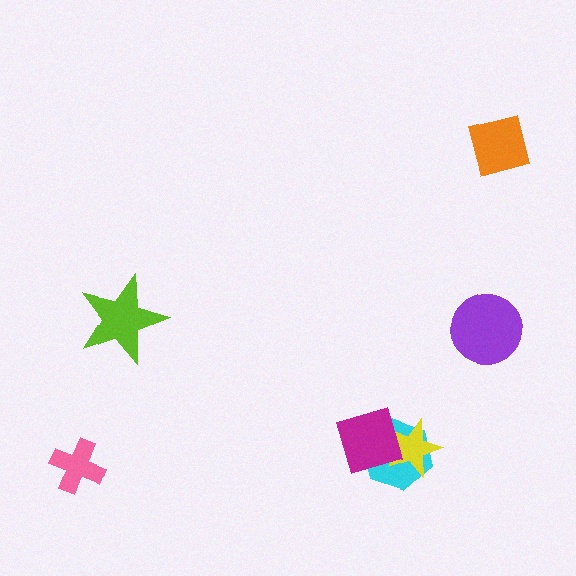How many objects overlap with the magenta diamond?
2 objects overlap with the magenta diamond.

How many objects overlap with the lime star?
0 objects overlap with the lime star.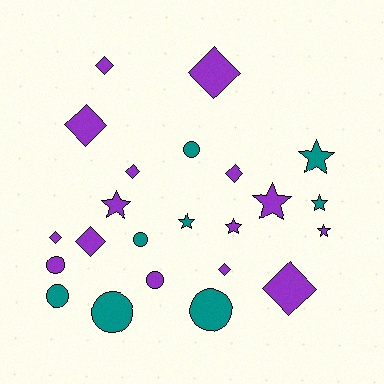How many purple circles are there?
There are 2 purple circles.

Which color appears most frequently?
Purple, with 15 objects.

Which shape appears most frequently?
Diamond, with 9 objects.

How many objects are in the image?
There are 23 objects.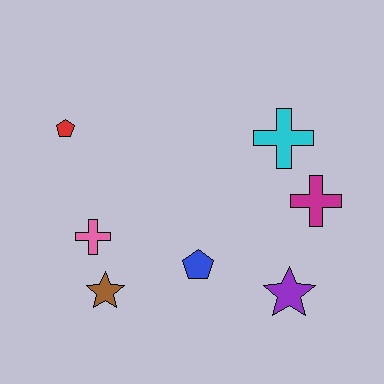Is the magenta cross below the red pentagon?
Yes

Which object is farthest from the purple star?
The red pentagon is farthest from the purple star.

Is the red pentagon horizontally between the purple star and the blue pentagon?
No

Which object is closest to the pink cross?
The brown star is closest to the pink cross.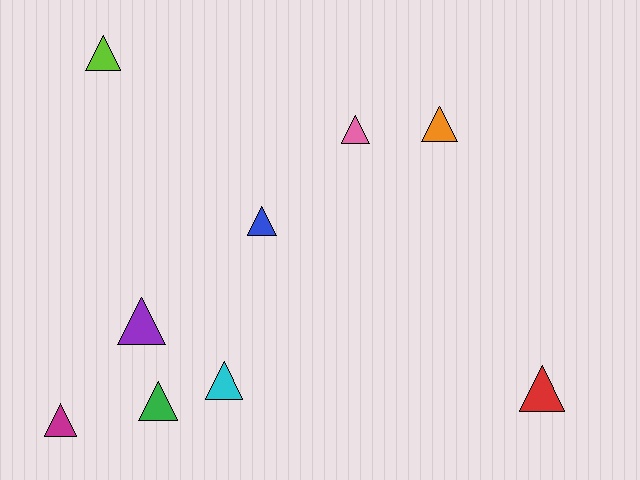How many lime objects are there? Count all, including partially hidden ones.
There is 1 lime object.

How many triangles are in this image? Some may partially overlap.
There are 9 triangles.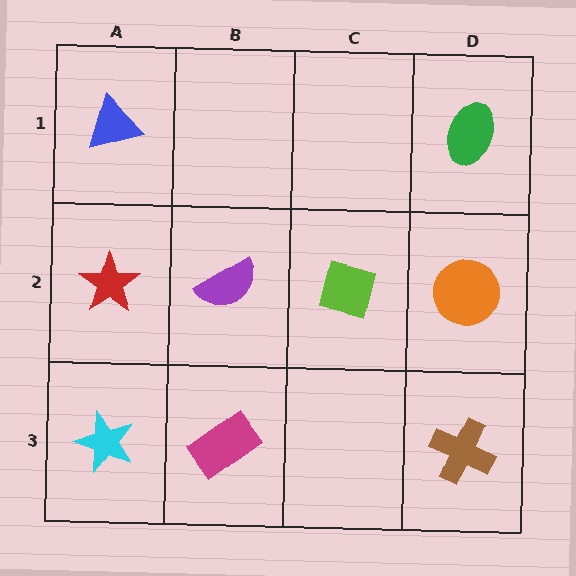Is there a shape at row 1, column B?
No, that cell is empty.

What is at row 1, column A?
A blue triangle.